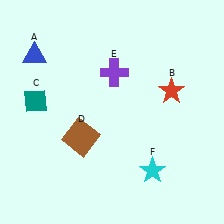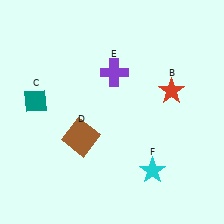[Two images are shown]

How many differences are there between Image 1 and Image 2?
There is 1 difference between the two images.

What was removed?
The blue triangle (A) was removed in Image 2.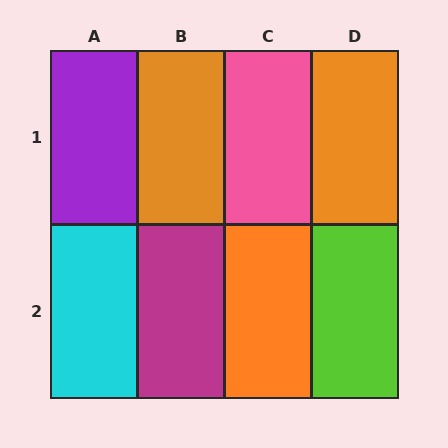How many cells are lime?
1 cell is lime.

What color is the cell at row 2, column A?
Cyan.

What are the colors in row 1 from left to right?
Purple, orange, pink, orange.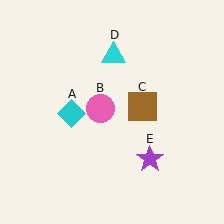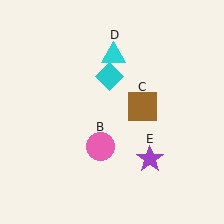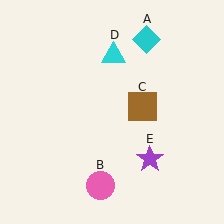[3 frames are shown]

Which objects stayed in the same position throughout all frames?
Brown square (object C) and cyan triangle (object D) and purple star (object E) remained stationary.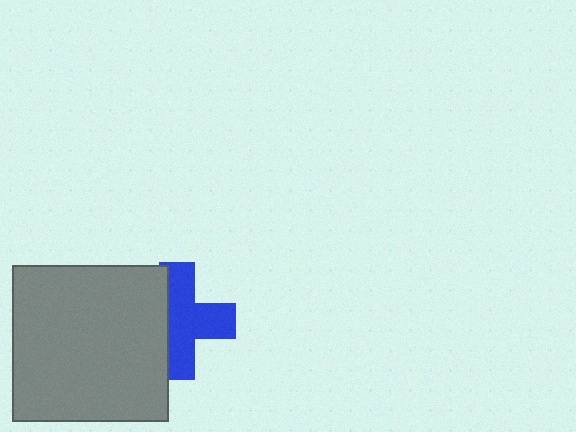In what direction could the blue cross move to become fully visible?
The blue cross could move right. That would shift it out from behind the gray square entirely.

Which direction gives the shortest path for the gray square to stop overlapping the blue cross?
Moving left gives the shortest separation.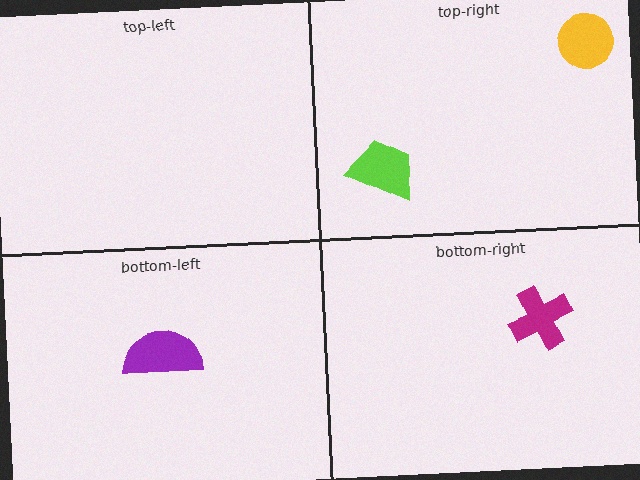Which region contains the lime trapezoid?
The top-right region.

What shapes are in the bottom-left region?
The purple semicircle.